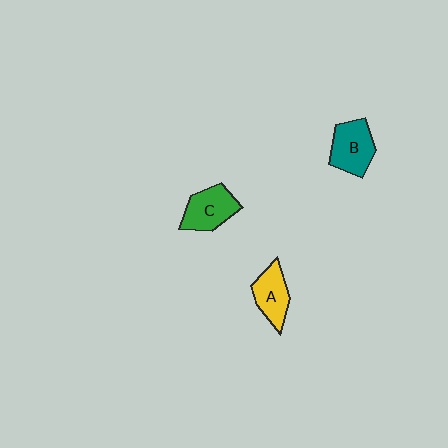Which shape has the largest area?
Shape B (teal).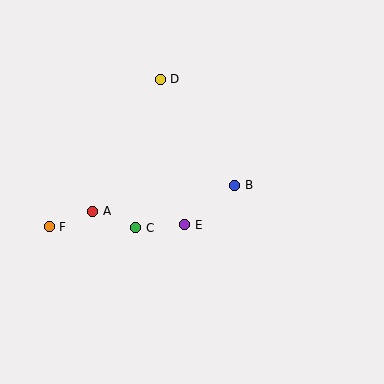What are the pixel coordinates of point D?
Point D is at (160, 79).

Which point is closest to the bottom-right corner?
Point B is closest to the bottom-right corner.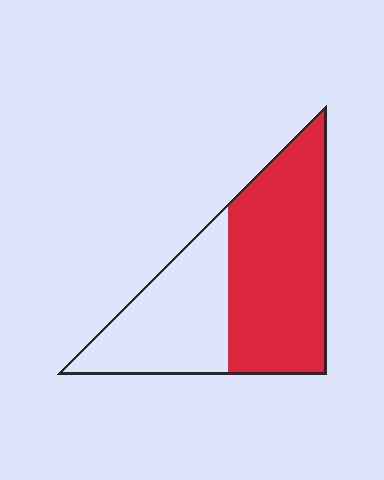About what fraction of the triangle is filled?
About three fifths (3/5).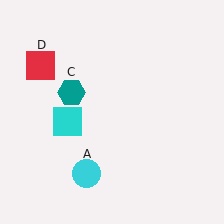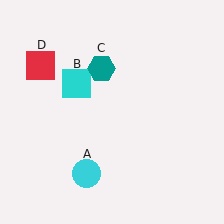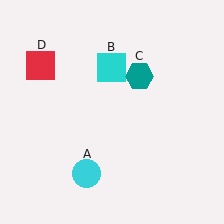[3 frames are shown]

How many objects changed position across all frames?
2 objects changed position: cyan square (object B), teal hexagon (object C).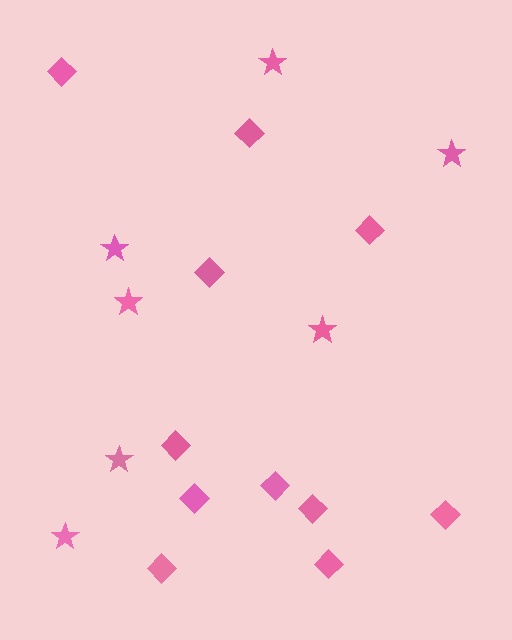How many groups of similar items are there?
There are 2 groups: one group of stars (7) and one group of diamonds (11).